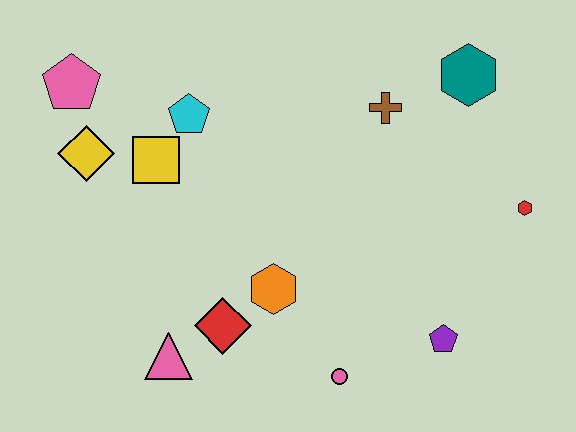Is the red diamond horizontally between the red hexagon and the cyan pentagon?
Yes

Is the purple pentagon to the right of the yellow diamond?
Yes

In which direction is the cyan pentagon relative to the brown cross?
The cyan pentagon is to the left of the brown cross.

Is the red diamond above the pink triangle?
Yes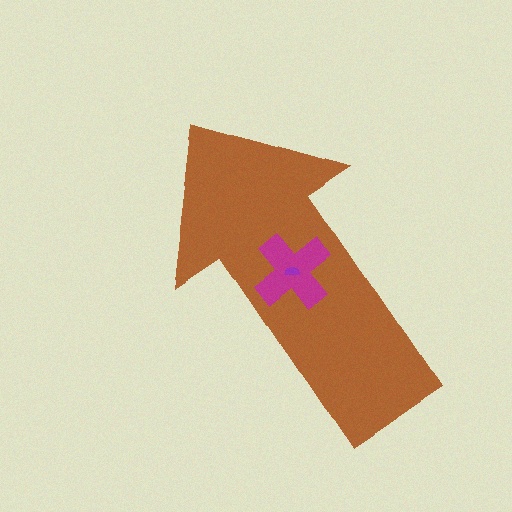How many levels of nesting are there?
3.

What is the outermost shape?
The brown arrow.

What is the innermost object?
The purple semicircle.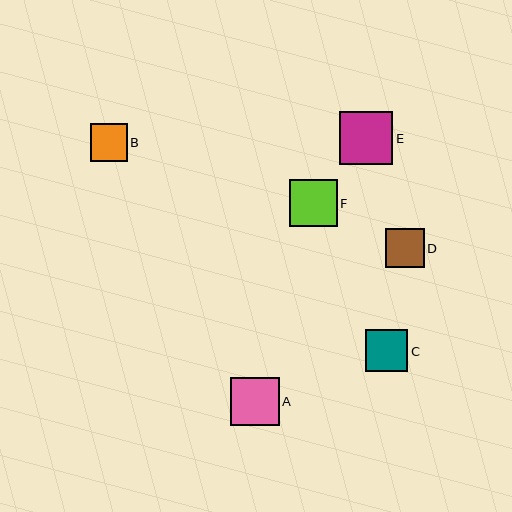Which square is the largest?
Square E is the largest with a size of approximately 53 pixels.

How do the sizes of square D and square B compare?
Square D and square B are approximately the same size.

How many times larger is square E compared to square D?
Square E is approximately 1.4 times the size of square D.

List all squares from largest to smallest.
From largest to smallest: E, A, F, C, D, B.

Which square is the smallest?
Square B is the smallest with a size of approximately 37 pixels.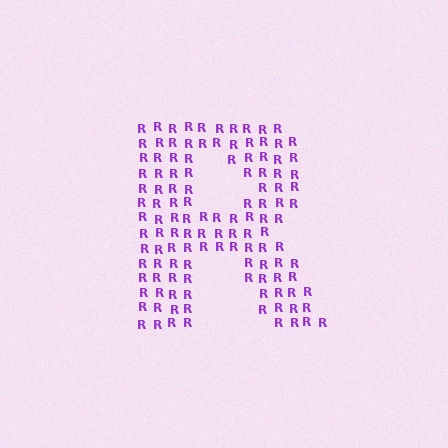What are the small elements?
The small elements are letter R's.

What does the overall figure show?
The overall figure shows the letter R.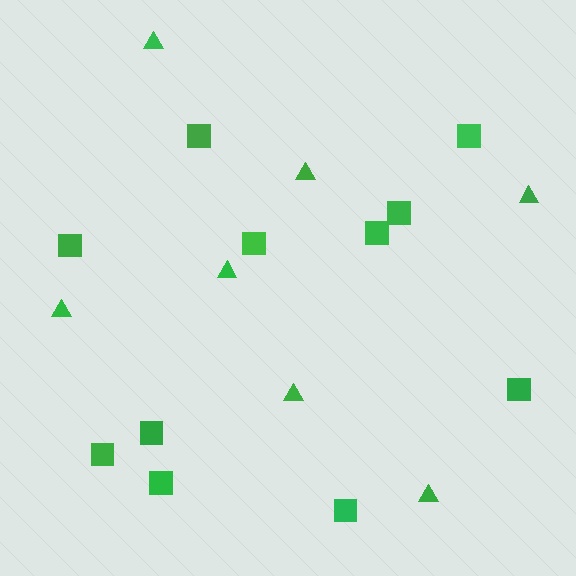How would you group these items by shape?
There are 2 groups: one group of squares (11) and one group of triangles (7).